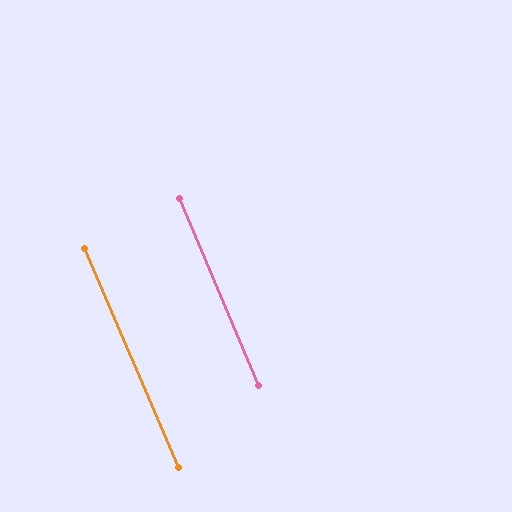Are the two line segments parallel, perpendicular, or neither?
Parallel — their directions differ by only 0.2°.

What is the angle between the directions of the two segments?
Approximately 0 degrees.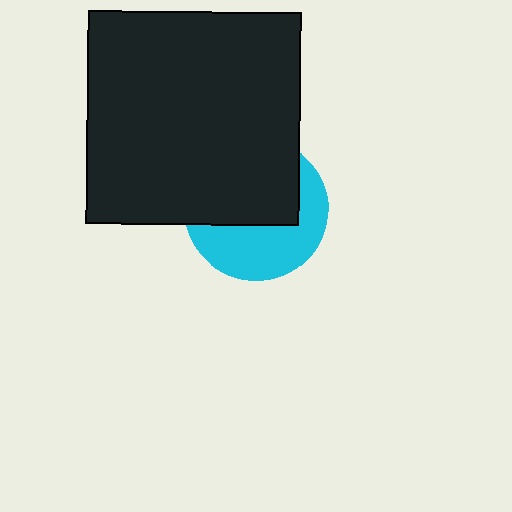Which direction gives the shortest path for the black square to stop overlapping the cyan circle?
Moving up gives the shortest separation.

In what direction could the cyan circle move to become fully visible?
The cyan circle could move down. That would shift it out from behind the black square entirely.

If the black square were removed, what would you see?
You would see the complete cyan circle.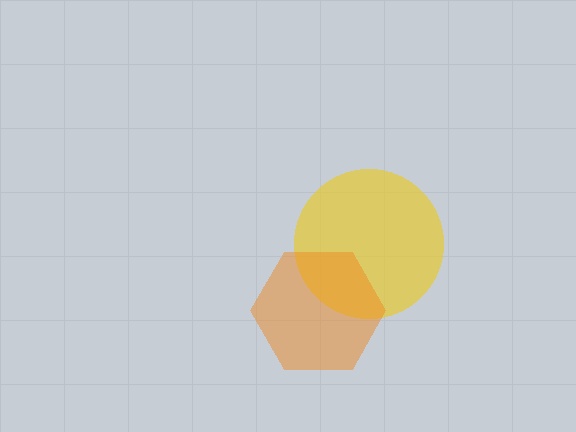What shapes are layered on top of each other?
The layered shapes are: a yellow circle, an orange hexagon.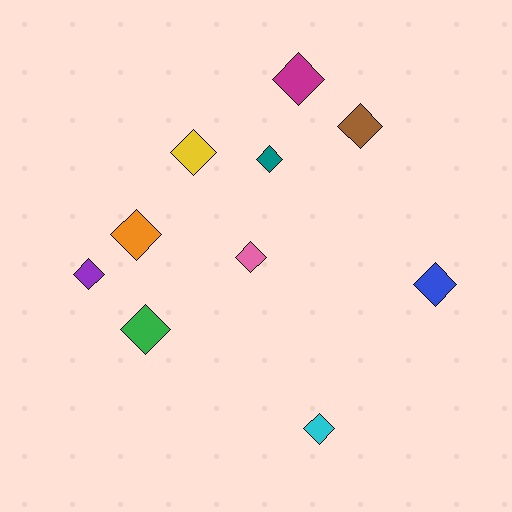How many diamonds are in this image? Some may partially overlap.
There are 10 diamonds.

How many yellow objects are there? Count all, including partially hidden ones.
There is 1 yellow object.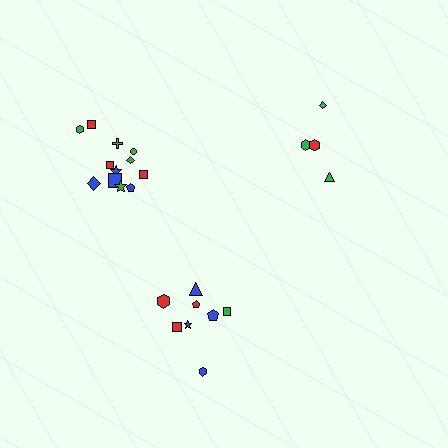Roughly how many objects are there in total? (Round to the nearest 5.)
Roughly 25 objects in total.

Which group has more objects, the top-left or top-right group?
The top-left group.